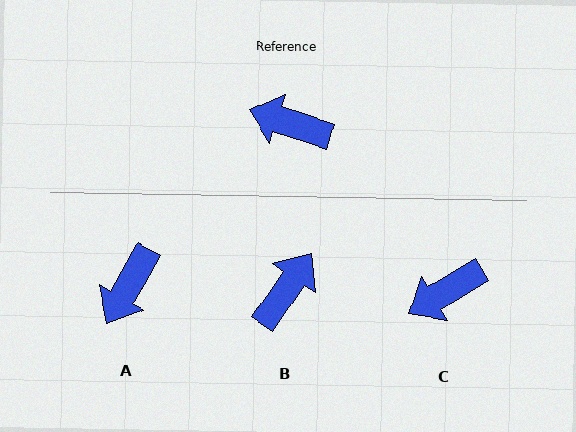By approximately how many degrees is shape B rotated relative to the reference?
Approximately 107 degrees clockwise.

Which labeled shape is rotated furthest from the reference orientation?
B, about 107 degrees away.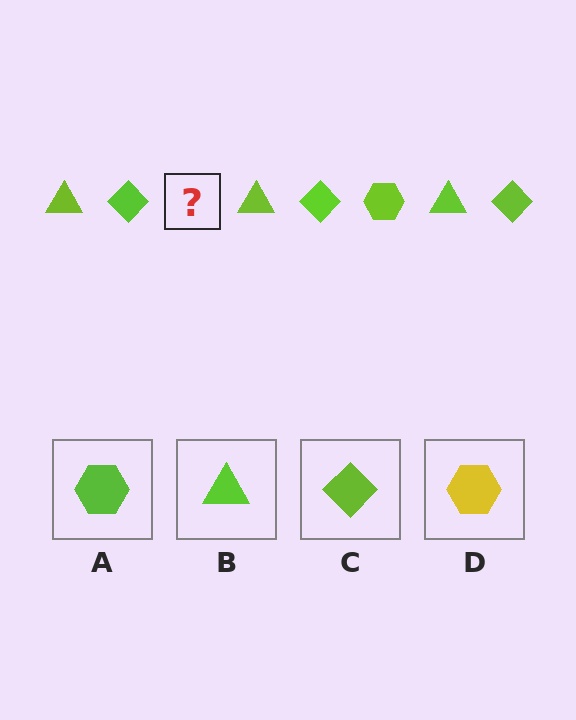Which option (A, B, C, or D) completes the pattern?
A.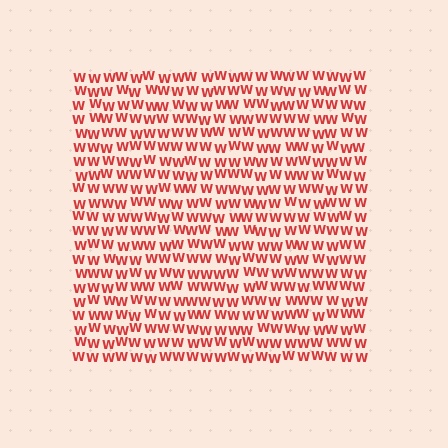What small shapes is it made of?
It is made of small letter W's.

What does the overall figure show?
The overall figure shows a square.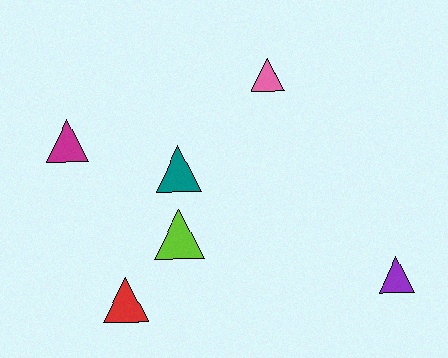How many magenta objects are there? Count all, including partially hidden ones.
There is 1 magenta object.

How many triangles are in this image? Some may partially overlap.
There are 6 triangles.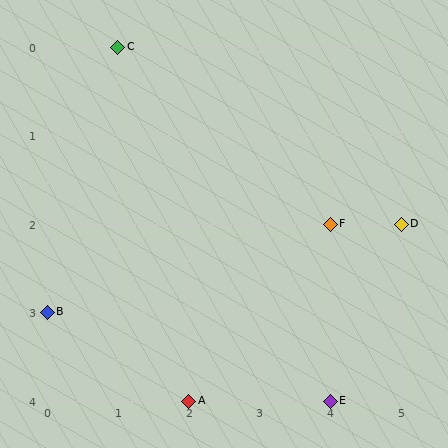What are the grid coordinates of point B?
Point B is at grid coordinates (0, 3).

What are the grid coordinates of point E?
Point E is at grid coordinates (4, 4).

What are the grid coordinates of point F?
Point F is at grid coordinates (4, 2).